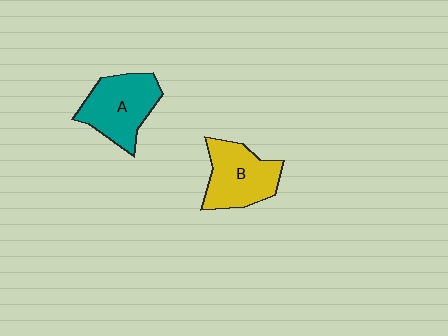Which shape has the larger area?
Shape A (teal).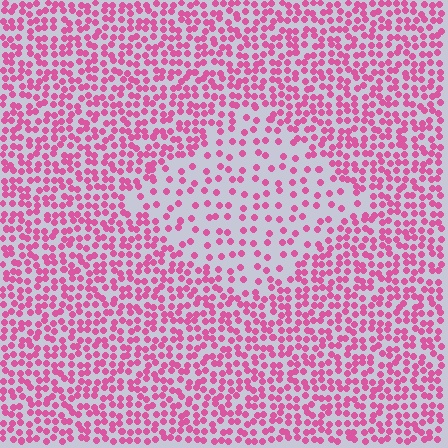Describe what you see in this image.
The image contains small pink elements arranged at two different densities. A diamond-shaped region is visible where the elements are less densely packed than the surrounding area.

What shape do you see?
I see a diamond.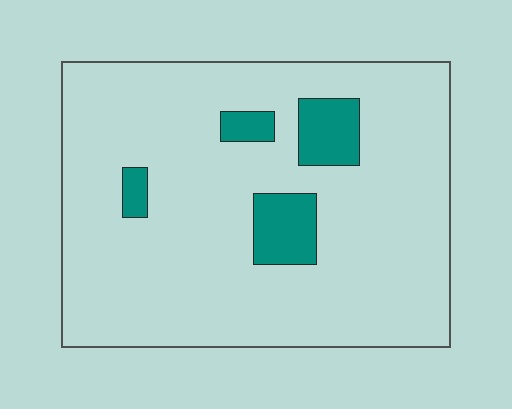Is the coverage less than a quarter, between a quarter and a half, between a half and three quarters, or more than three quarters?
Less than a quarter.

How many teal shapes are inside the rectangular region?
4.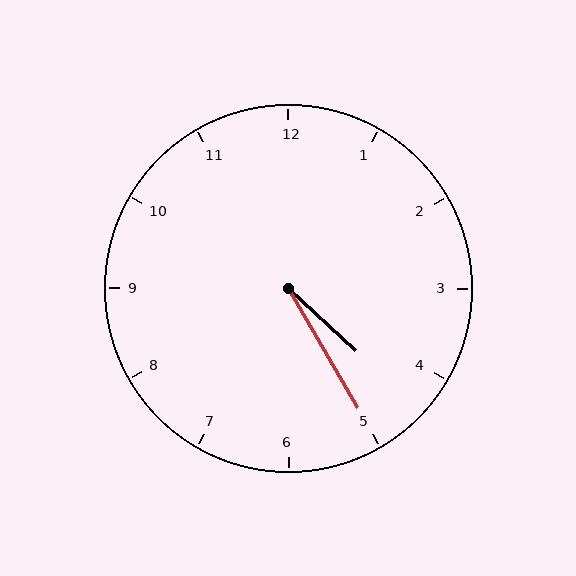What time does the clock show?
4:25.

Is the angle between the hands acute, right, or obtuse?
It is acute.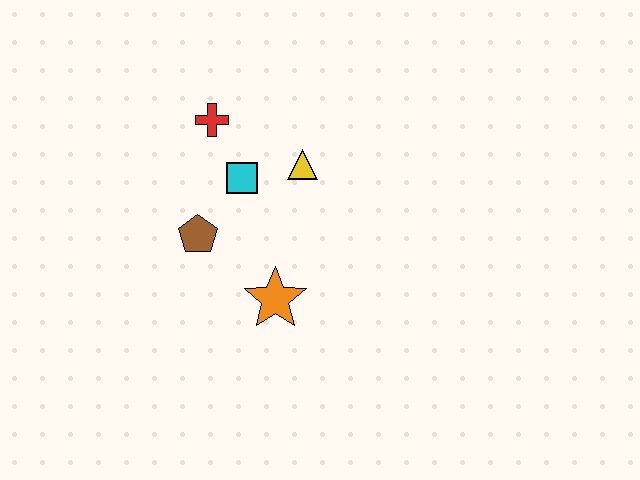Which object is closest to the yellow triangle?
The cyan square is closest to the yellow triangle.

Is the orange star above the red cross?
No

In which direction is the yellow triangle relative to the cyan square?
The yellow triangle is to the right of the cyan square.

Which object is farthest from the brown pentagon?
The yellow triangle is farthest from the brown pentagon.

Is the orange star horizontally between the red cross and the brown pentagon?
No